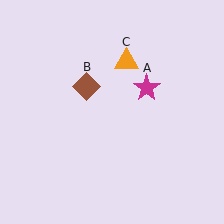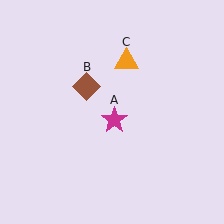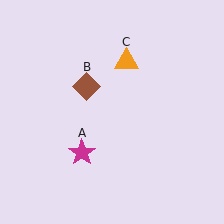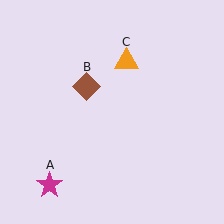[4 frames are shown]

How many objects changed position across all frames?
1 object changed position: magenta star (object A).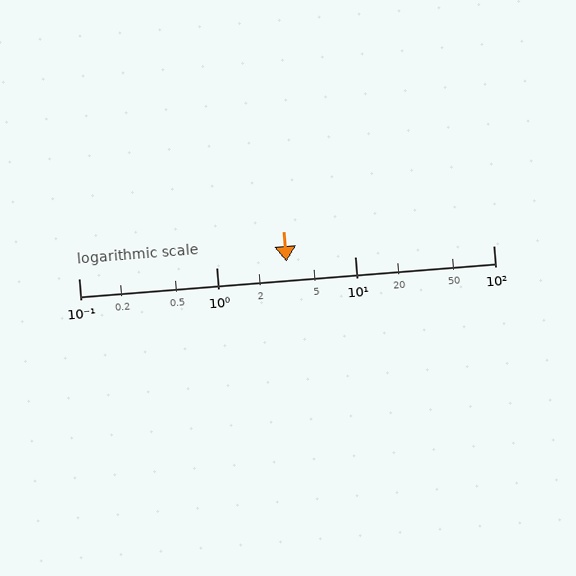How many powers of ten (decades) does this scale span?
The scale spans 3 decades, from 0.1 to 100.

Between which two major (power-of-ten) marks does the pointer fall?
The pointer is between 1 and 10.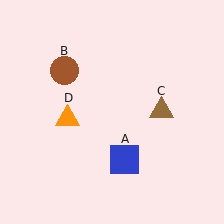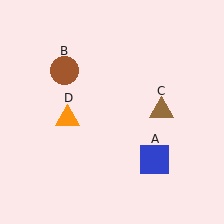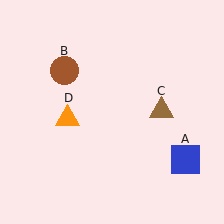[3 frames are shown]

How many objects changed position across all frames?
1 object changed position: blue square (object A).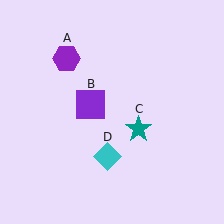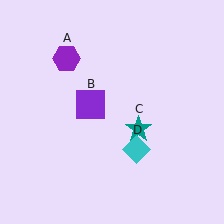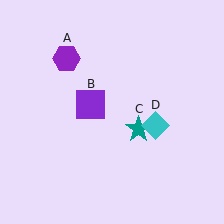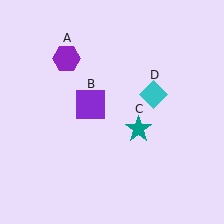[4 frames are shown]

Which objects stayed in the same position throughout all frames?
Purple hexagon (object A) and purple square (object B) and teal star (object C) remained stationary.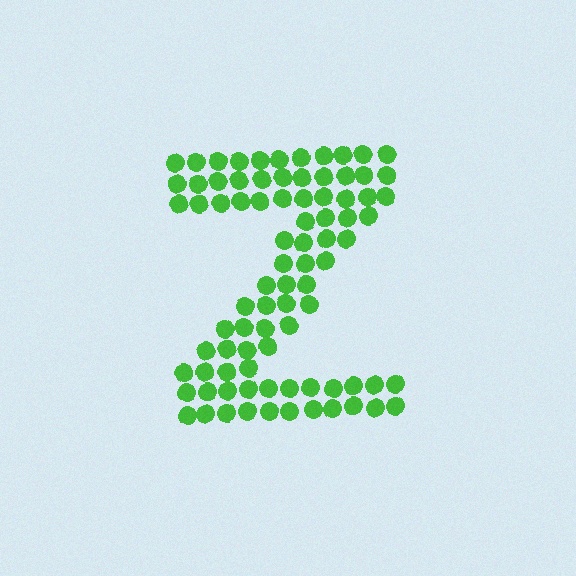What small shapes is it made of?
It is made of small circles.